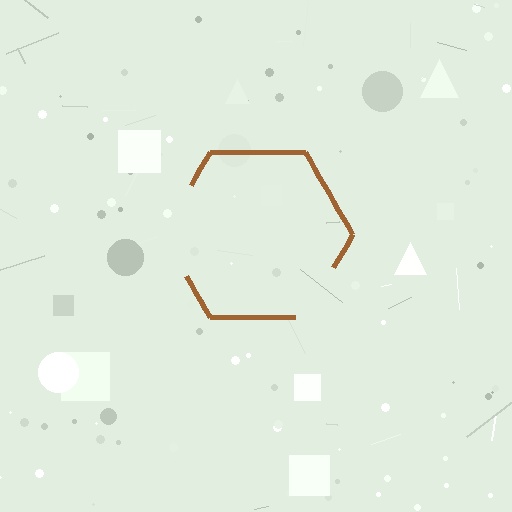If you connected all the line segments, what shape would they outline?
They would outline a hexagon.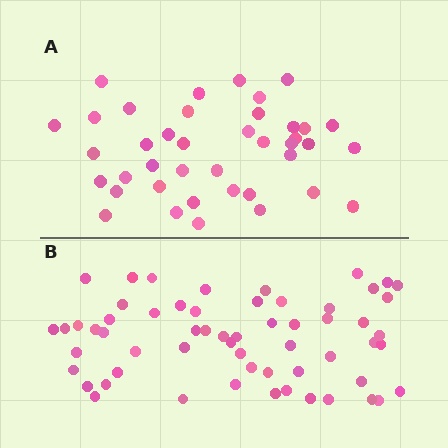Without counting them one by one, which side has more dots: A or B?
Region B (the bottom region) has more dots.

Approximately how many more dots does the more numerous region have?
Region B has approximately 20 more dots than region A.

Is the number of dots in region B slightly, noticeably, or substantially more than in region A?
Region B has substantially more. The ratio is roughly 1.5 to 1.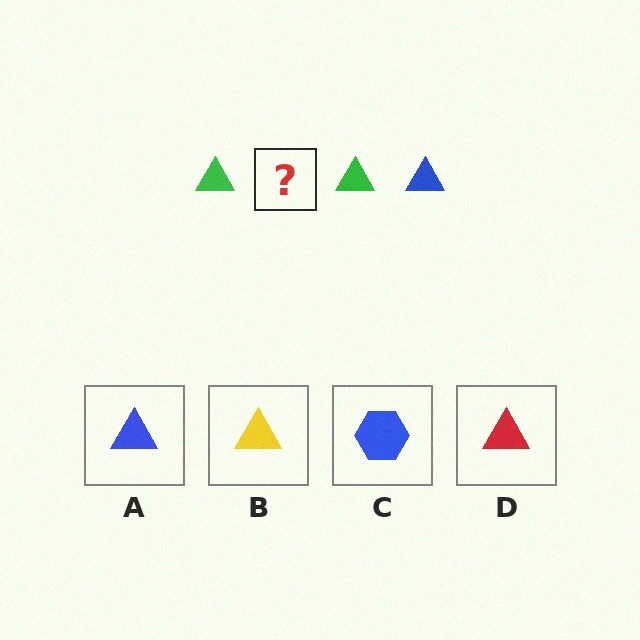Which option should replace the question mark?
Option A.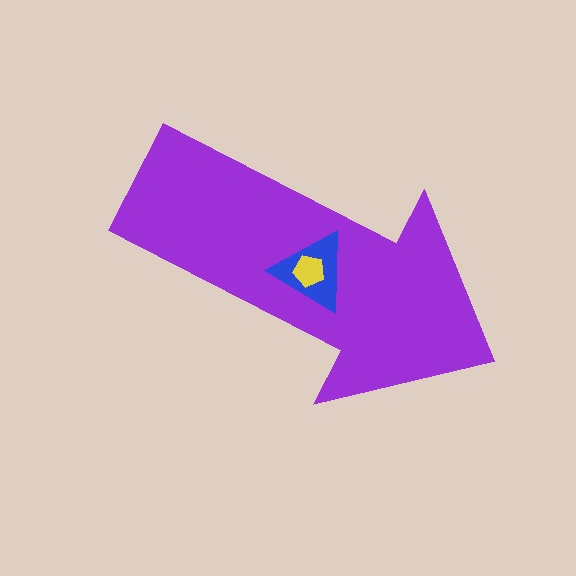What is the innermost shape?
The yellow pentagon.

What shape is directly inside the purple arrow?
The blue triangle.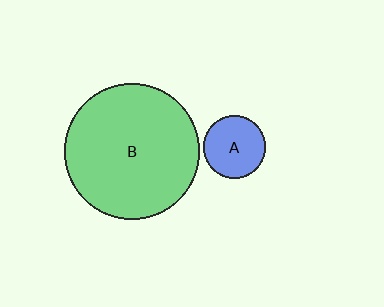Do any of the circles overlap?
No, none of the circles overlap.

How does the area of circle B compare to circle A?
Approximately 4.6 times.